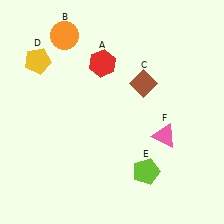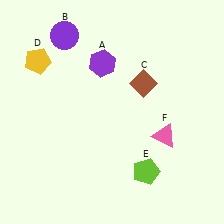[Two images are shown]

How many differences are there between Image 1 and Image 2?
There are 2 differences between the two images.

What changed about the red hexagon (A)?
In Image 1, A is red. In Image 2, it changed to purple.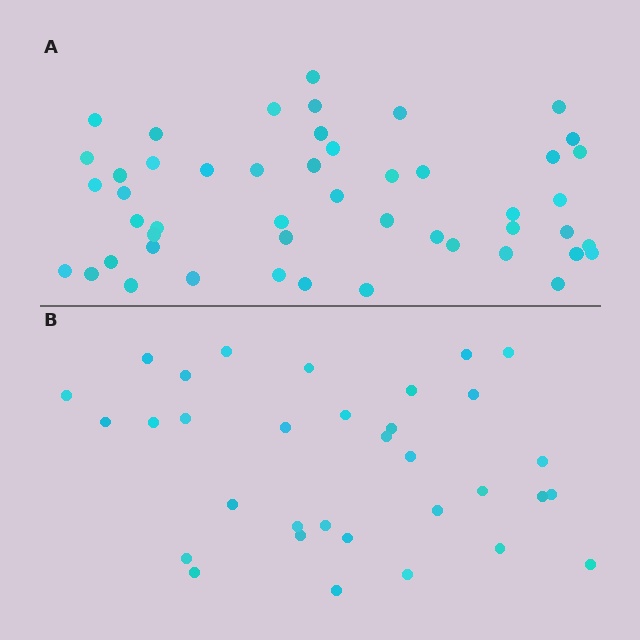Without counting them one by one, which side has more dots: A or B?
Region A (the top region) has more dots.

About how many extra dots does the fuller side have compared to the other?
Region A has approximately 15 more dots than region B.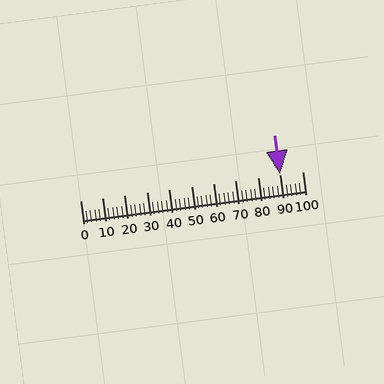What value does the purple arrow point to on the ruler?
The purple arrow points to approximately 90.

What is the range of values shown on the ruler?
The ruler shows values from 0 to 100.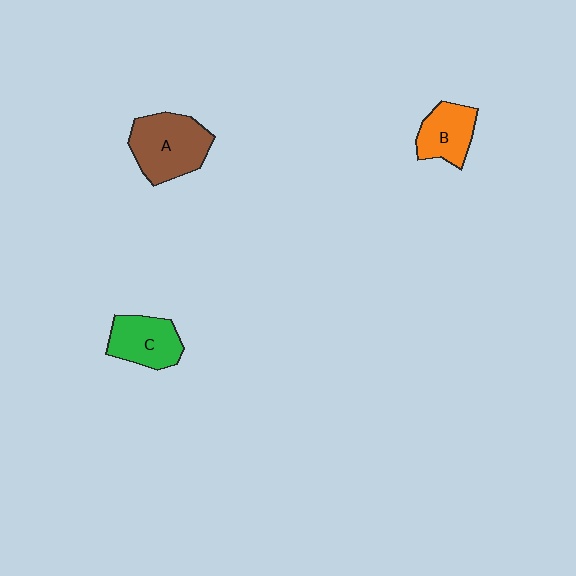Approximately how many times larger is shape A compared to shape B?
Approximately 1.5 times.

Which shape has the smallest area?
Shape B (orange).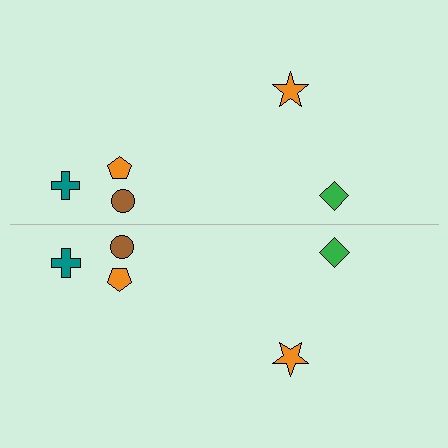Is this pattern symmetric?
Yes, this pattern has bilateral (reflection) symmetry.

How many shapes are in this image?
There are 10 shapes in this image.